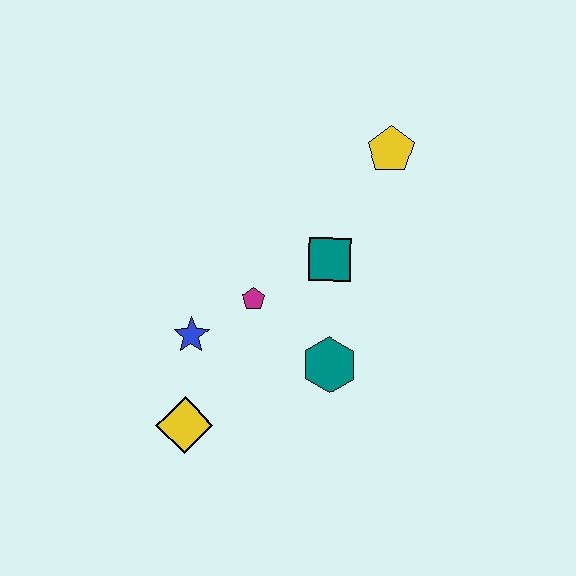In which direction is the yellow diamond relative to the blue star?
The yellow diamond is below the blue star.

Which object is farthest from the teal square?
The yellow diamond is farthest from the teal square.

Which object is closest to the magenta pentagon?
The blue star is closest to the magenta pentagon.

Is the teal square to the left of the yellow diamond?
No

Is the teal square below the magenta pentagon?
No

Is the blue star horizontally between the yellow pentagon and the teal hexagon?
No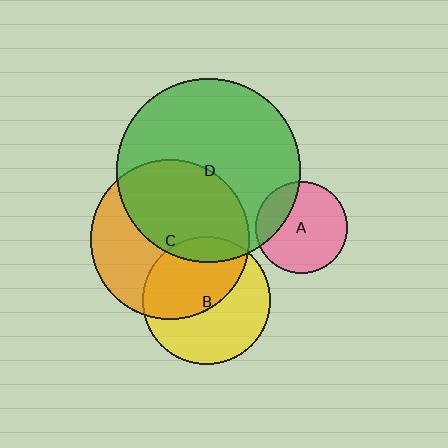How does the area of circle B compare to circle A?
Approximately 1.9 times.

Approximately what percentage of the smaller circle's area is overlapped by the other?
Approximately 50%.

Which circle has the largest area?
Circle D (green).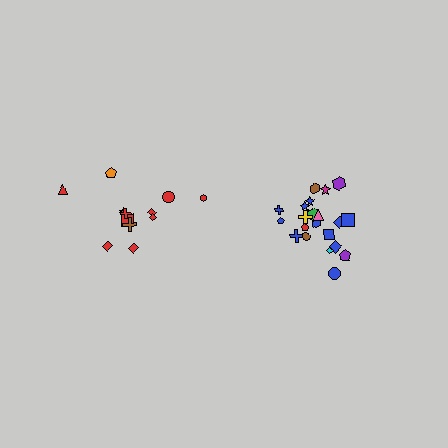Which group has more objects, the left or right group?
The right group.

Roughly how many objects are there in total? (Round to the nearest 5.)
Roughly 35 objects in total.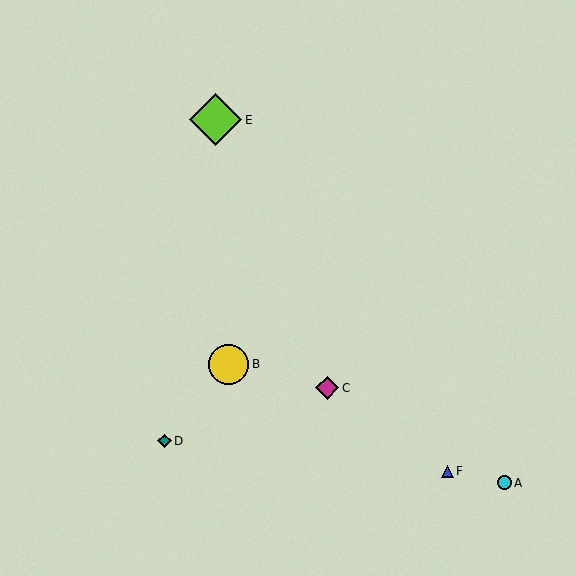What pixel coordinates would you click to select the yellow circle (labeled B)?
Click at (229, 364) to select the yellow circle B.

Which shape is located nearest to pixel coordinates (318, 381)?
The magenta diamond (labeled C) at (327, 388) is nearest to that location.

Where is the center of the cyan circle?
The center of the cyan circle is at (504, 483).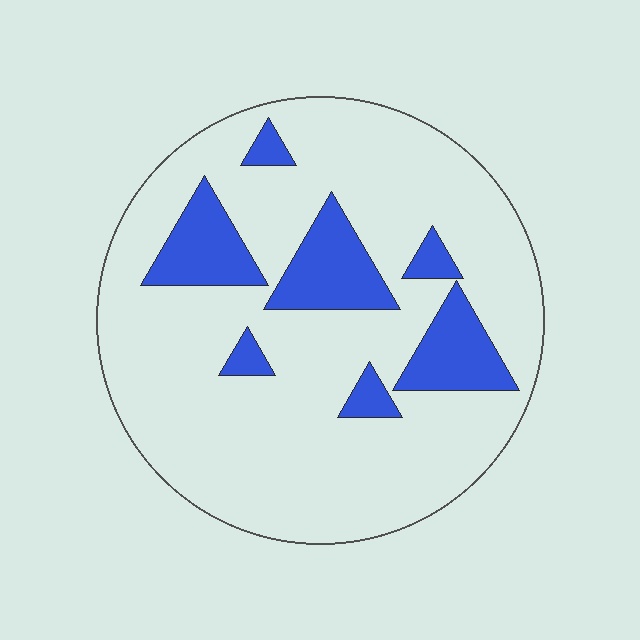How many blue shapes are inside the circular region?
7.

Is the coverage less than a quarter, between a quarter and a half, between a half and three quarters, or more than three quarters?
Less than a quarter.